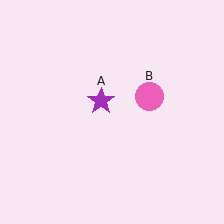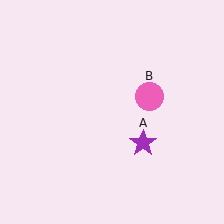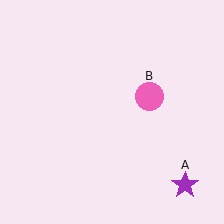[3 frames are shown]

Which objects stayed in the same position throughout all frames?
Pink circle (object B) remained stationary.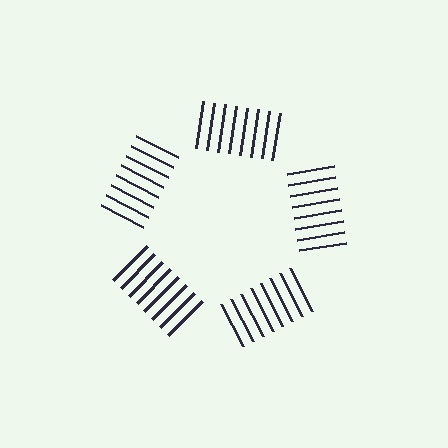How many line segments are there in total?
40 — 8 along each of the 5 edges.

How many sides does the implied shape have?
5 sides — the line-ends trace a pentagon.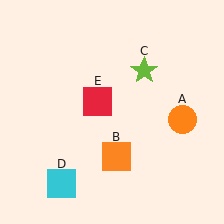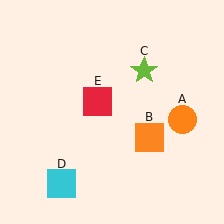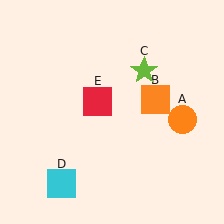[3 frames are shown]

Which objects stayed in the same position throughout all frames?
Orange circle (object A) and lime star (object C) and cyan square (object D) and red square (object E) remained stationary.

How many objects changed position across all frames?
1 object changed position: orange square (object B).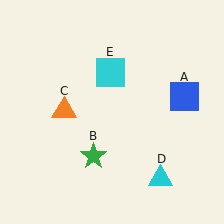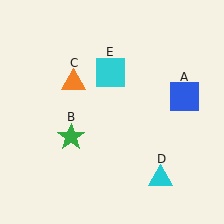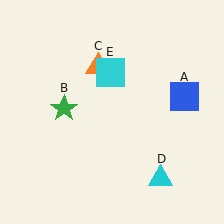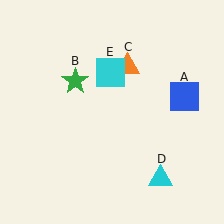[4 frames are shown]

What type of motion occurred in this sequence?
The green star (object B), orange triangle (object C) rotated clockwise around the center of the scene.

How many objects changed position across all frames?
2 objects changed position: green star (object B), orange triangle (object C).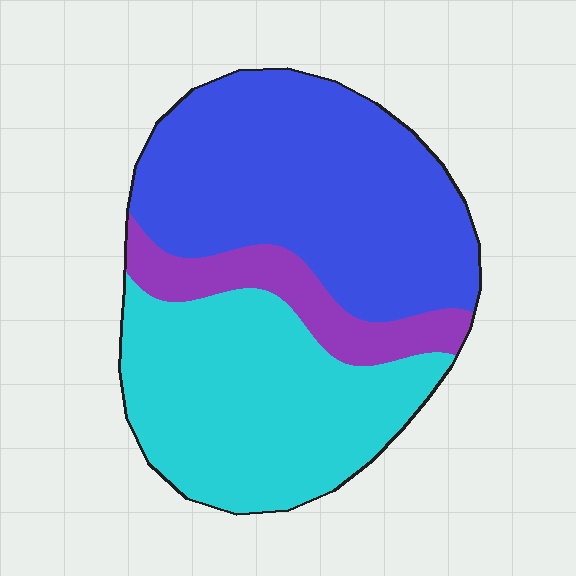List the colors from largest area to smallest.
From largest to smallest: blue, cyan, purple.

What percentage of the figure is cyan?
Cyan covers roughly 40% of the figure.